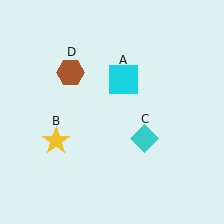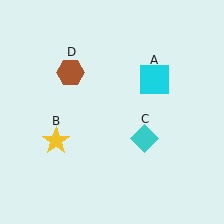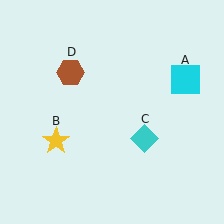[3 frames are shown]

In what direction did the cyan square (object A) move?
The cyan square (object A) moved right.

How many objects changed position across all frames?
1 object changed position: cyan square (object A).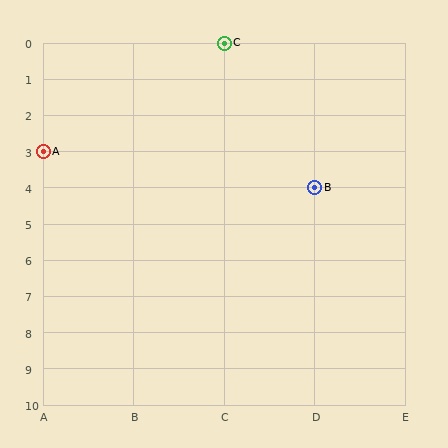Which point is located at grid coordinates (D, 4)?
Point B is at (D, 4).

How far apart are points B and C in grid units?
Points B and C are 1 column and 4 rows apart (about 4.1 grid units diagonally).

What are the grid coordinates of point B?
Point B is at grid coordinates (D, 4).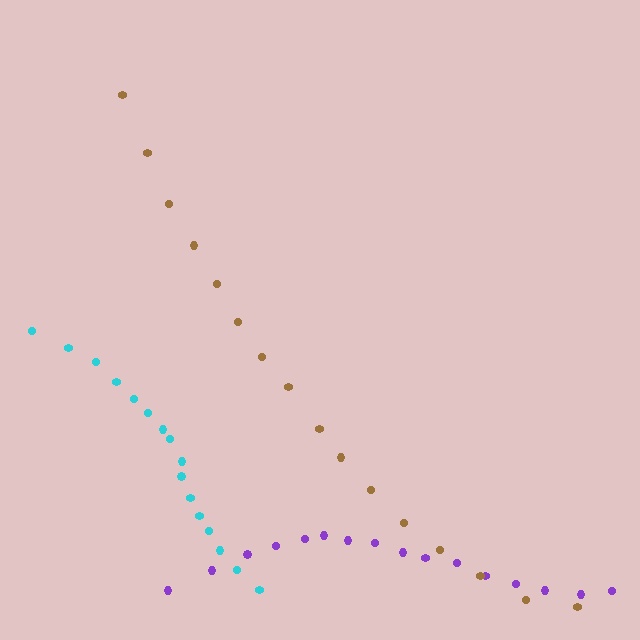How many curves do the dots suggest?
There are 3 distinct paths.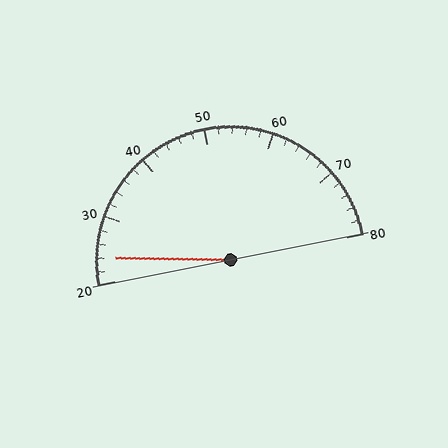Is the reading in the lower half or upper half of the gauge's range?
The reading is in the lower half of the range (20 to 80).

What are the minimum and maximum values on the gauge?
The gauge ranges from 20 to 80.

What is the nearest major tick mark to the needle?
The nearest major tick mark is 20.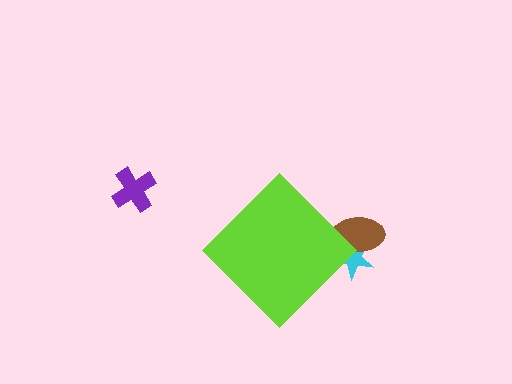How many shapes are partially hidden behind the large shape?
2 shapes are partially hidden.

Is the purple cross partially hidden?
No, the purple cross is fully visible.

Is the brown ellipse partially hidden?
Yes, the brown ellipse is partially hidden behind the lime diamond.